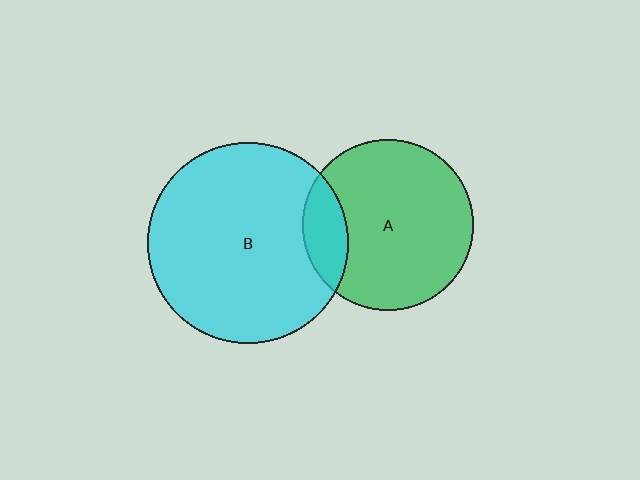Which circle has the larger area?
Circle B (cyan).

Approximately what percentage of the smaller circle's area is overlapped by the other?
Approximately 15%.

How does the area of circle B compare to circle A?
Approximately 1.4 times.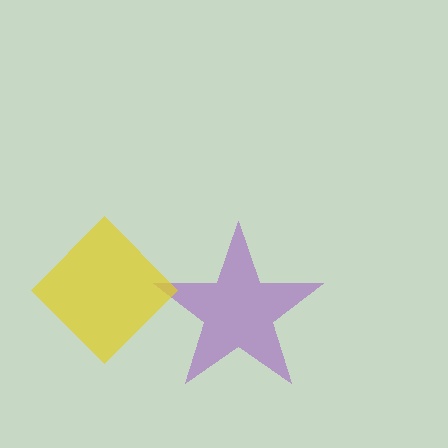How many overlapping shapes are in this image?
There are 2 overlapping shapes in the image.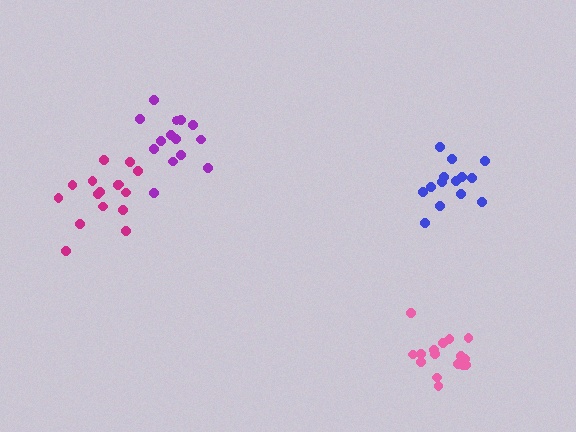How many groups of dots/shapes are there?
There are 4 groups.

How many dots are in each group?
Group 1: 16 dots, Group 2: 16 dots, Group 3: 14 dots, Group 4: 14 dots (60 total).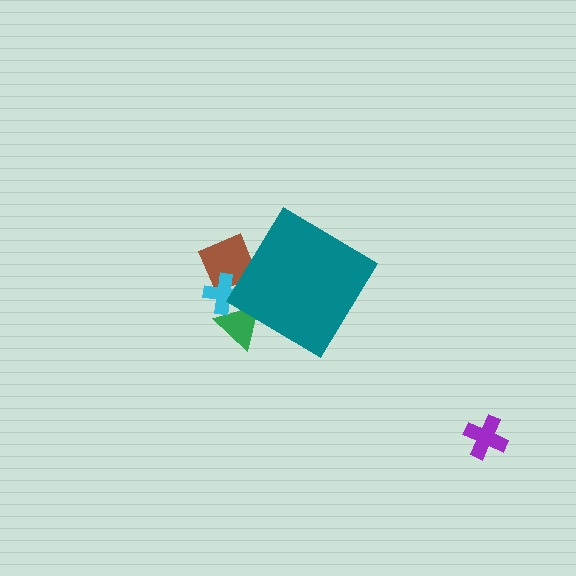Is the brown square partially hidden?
Yes, the brown square is partially hidden behind the teal diamond.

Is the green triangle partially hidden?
Yes, the green triangle is partially hidden behind the teal diamond.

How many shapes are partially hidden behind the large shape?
3 shapes are partially hidden.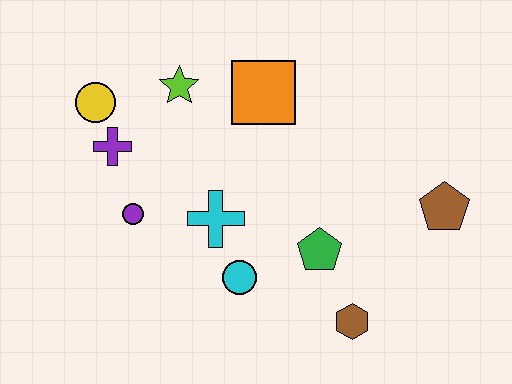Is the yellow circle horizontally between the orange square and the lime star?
No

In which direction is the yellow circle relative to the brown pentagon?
The yellow circle is to the left of the brown pentagon.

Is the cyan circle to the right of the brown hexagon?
No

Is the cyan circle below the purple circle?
Yes